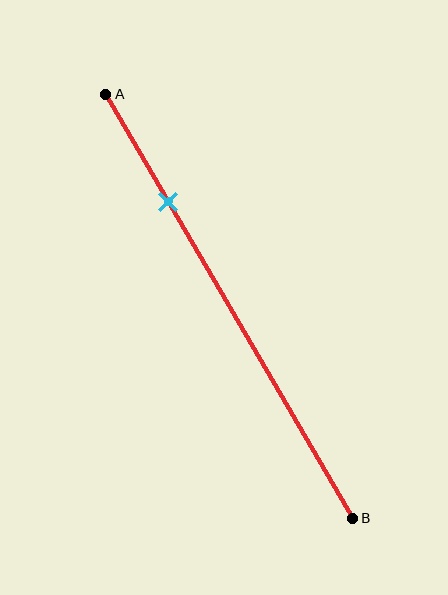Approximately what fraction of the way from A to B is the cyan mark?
The cyan mark is approximately 25% of the way from A to B.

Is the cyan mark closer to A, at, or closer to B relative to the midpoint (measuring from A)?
The cyan mark is closer to point A than the midpoint of segment AB.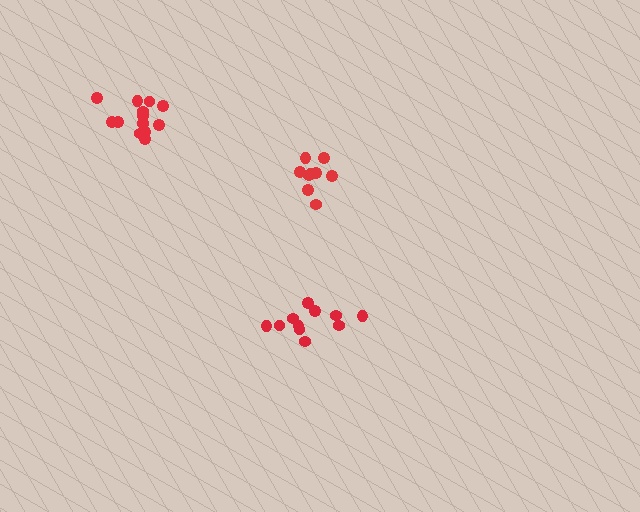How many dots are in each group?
Group 1: 9 dots, Group 2: 11 dots, Group 3: 13 dots (33 total).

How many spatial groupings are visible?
There are 3 spatial groupings.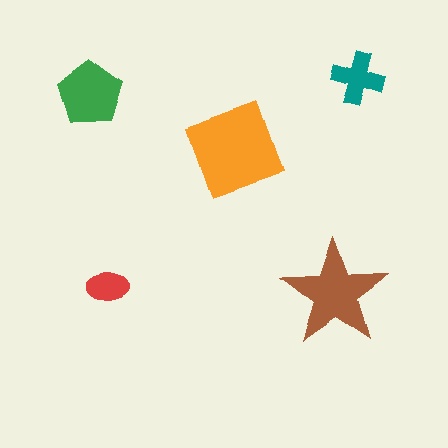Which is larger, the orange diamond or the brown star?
The orange diamond.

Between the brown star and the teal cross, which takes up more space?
The brown star.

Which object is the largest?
The orange diamond.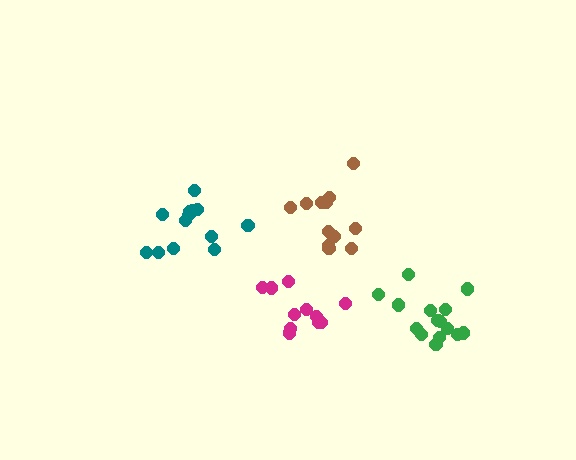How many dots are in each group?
Group 1: 13 dots, Group 2: 12 dots, Group 3: 15 dots, Group 4: 11 dots (51 total).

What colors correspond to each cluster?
The clusters are colored: teal, brown, green, magenta.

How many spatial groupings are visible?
There are 4 spatial groupings.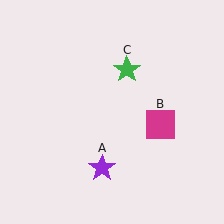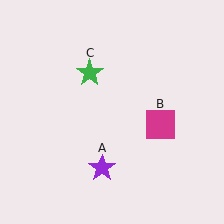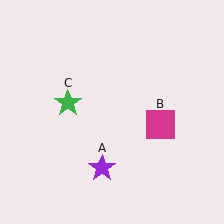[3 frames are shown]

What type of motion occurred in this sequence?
The green star (object C) rotated counterclockwise around the center of the scene.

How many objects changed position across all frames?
1 object changed position: green star (object C).